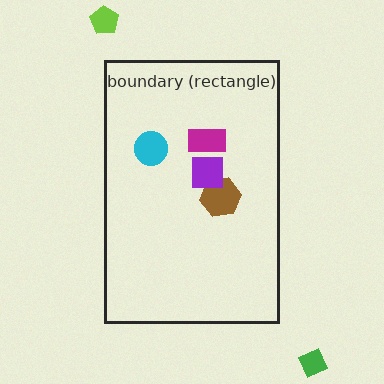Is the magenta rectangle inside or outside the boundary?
Inside.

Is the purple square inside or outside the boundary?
Inside.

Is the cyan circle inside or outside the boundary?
Inside.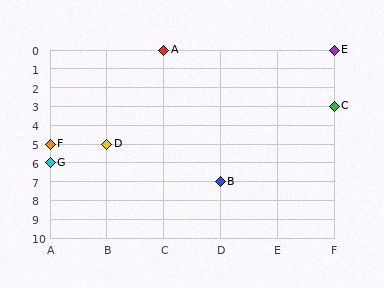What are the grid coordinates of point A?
Point A is at grid coordinates (C, 0).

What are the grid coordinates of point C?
Point C is at grid coordinates (F, 3).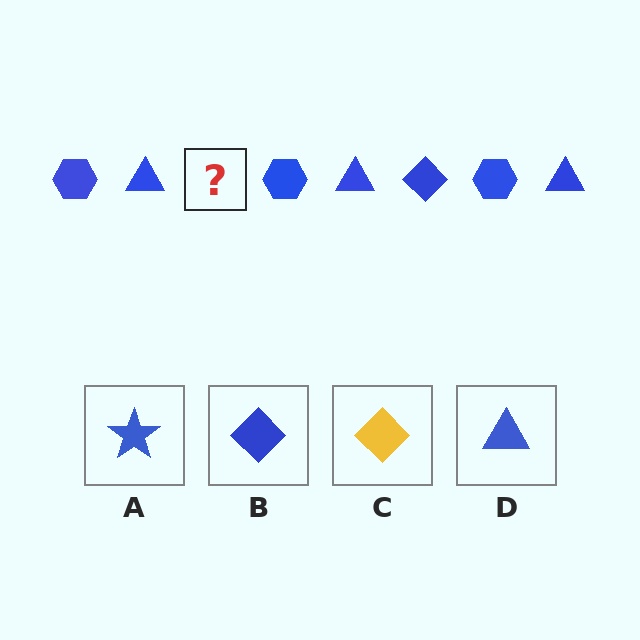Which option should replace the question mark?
Option B.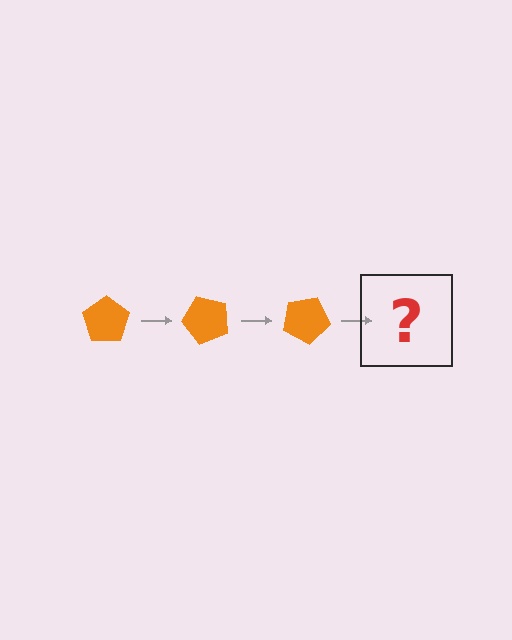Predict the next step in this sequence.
The next step is an orange pentagon rotated 150 degrees.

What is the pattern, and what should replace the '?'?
The pattern is that the pentagon rotates 50 degrees each step. The '?' should be an orange pentagon rotated 150 degrees.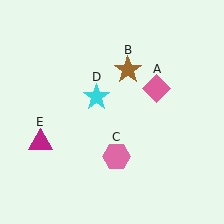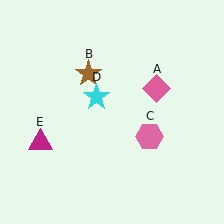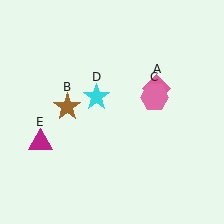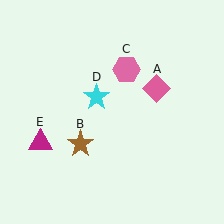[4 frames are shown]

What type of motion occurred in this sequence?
The brown star (object B), pink hexagon (object C) rotated counterclockwise around the center of the scene.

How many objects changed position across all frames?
2 objects changed position: brown star (object B), pink hexagon (object C).